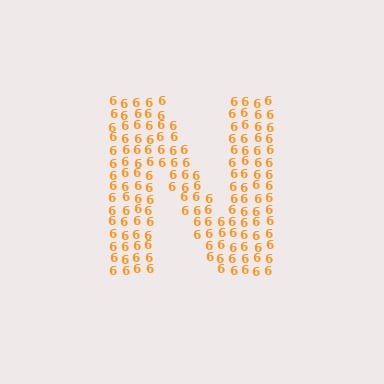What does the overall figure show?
The overall figure shows the letter N.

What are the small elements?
The small elements are digit 6's.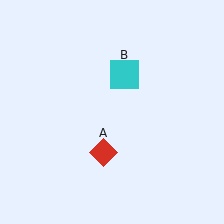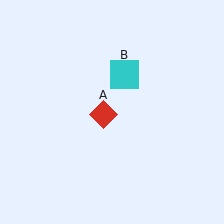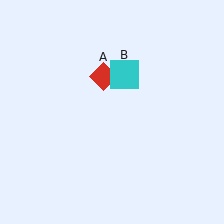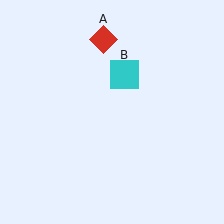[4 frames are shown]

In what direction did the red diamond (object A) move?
The red diamond (object A) moved up.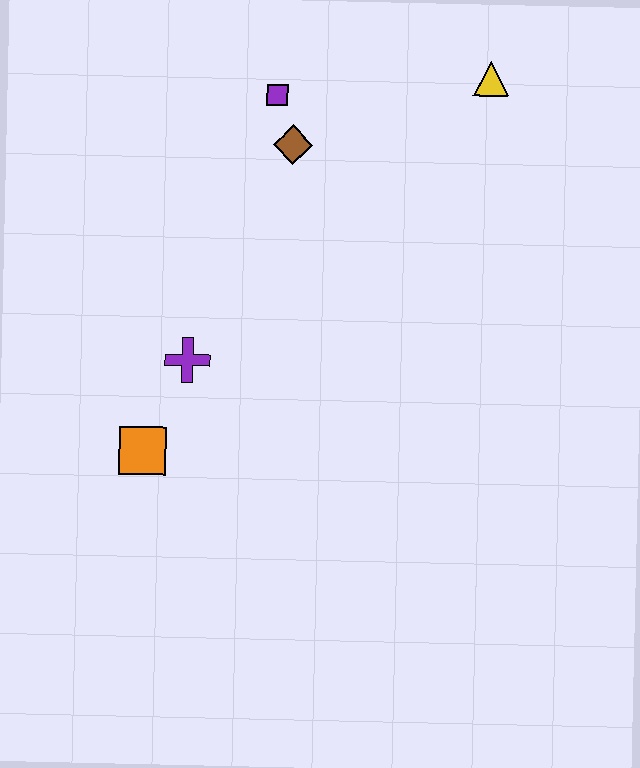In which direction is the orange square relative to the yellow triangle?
The orange square is below the yellow triangle.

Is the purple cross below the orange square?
No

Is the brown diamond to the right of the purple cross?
Yes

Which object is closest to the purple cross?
The orange square is closest to the purple cross.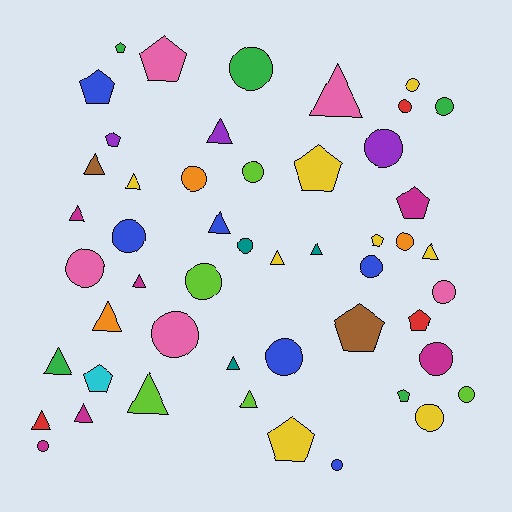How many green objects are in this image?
There are 5 green objects.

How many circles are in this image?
There are 21 circles.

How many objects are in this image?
There are 50 objects.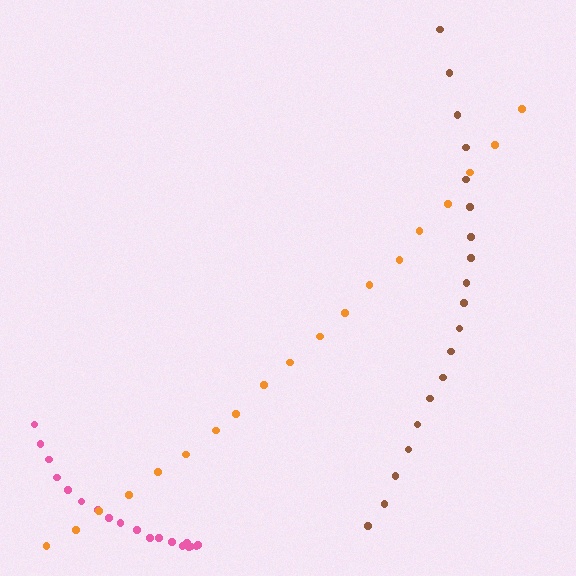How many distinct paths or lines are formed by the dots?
There are 3 distinct paths.